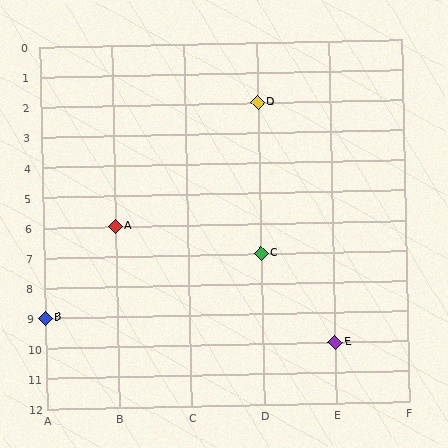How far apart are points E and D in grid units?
Points E and D are 1 column and 8 rows apart (about 8.1 grid units diagonally).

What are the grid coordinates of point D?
Point D is at grid coordinates (D, 2).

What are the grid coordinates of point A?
Point A is at grid coordinates (B, 6).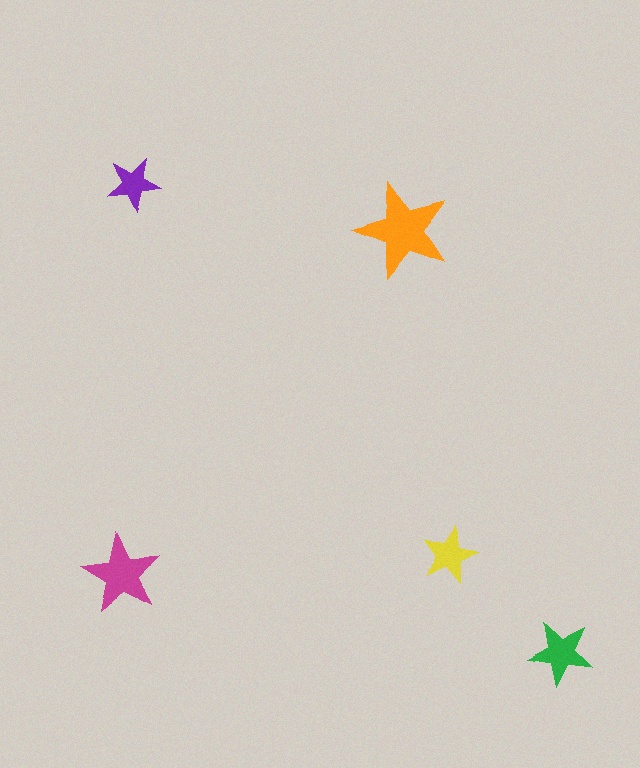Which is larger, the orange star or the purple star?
The orange one.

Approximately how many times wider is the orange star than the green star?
About 1.5 times wider.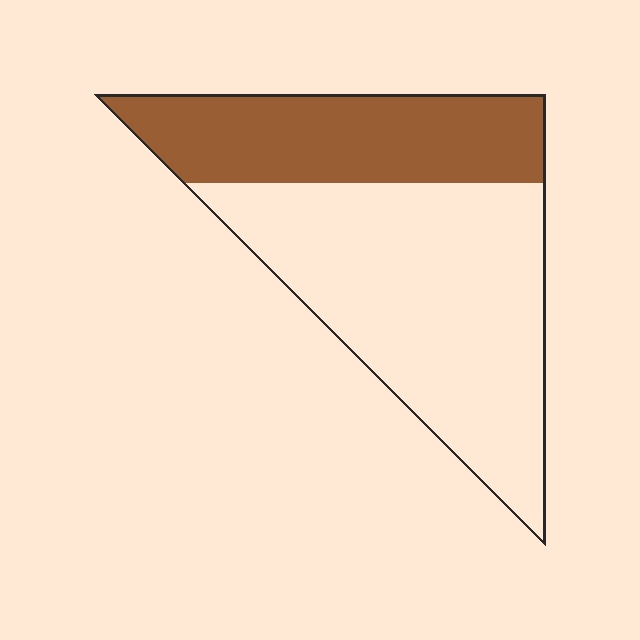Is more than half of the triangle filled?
No.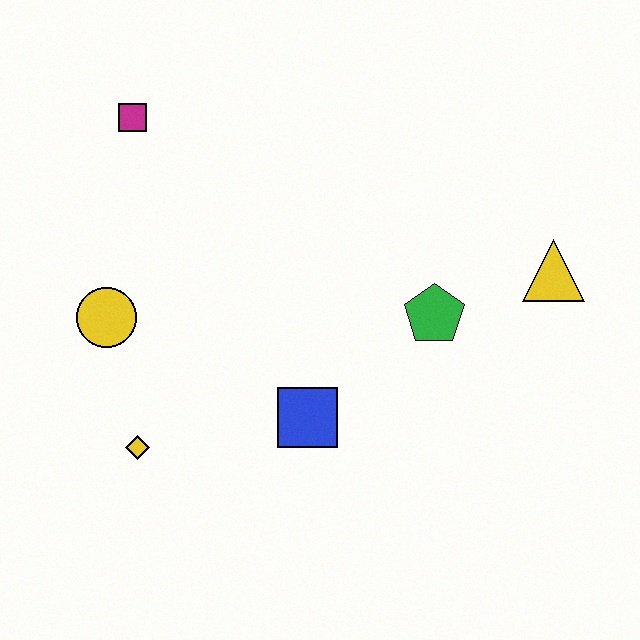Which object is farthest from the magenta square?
The yellow triangle is farthest from the magenta square.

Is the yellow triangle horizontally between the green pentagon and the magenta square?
No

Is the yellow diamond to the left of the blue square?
Yes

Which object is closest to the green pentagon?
The yellow triangle is closest to the green pentagon.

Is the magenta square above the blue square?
Yes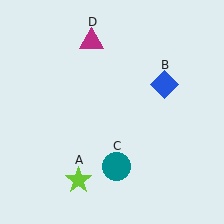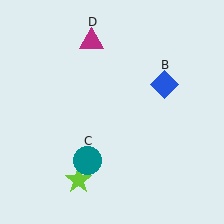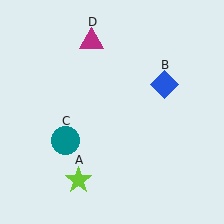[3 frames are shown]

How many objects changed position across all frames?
1 object changed position: teal circle (object C).